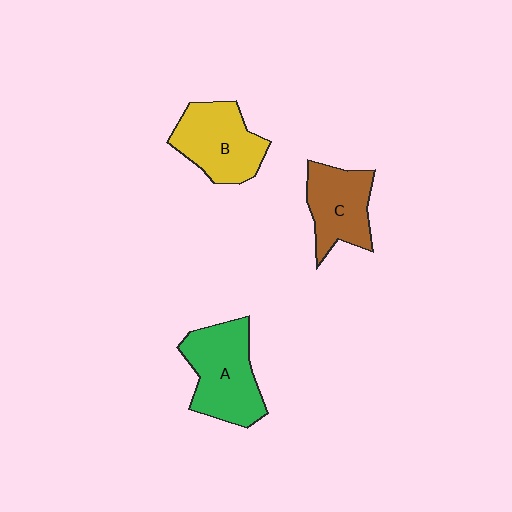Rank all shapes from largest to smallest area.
From largest to smallest: A (green), B (yellow), C (brown).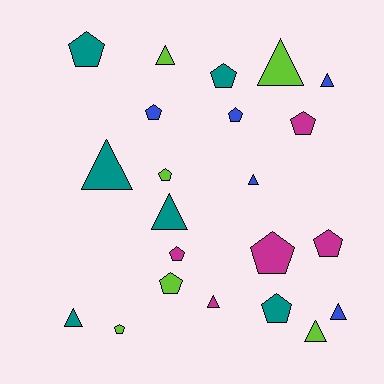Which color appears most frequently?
Lime, with 6 objects.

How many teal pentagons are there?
There are 3 teal pentagons.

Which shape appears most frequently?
Pentagon, with 12 objects.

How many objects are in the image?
There are 22 objects.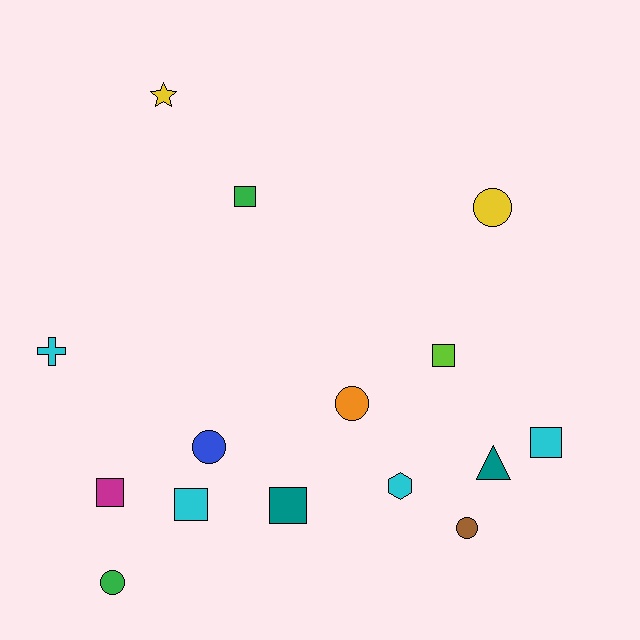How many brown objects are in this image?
There is 1 brown object.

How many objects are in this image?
There are 15 objects.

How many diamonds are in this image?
There are no diamonds.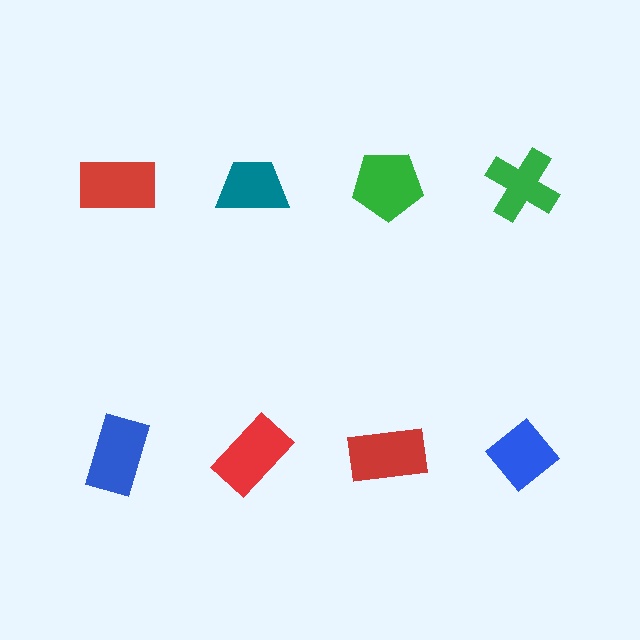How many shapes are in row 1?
4 shapes.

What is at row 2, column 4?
A blue diamond.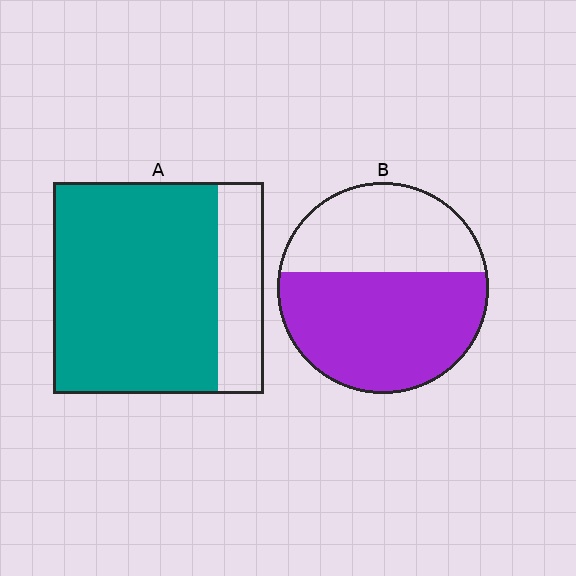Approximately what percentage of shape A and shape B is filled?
A is approximately 80% and B is approximately 60%.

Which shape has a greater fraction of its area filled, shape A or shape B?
Shape A.